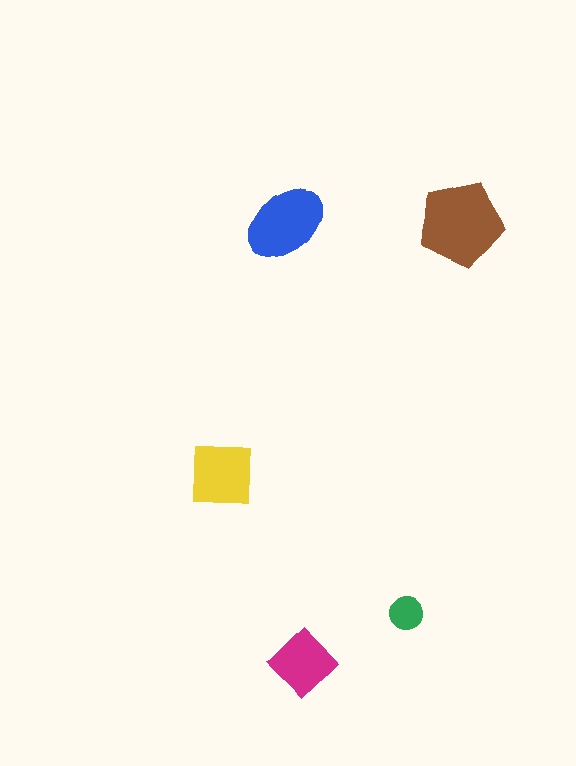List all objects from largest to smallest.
The brown pentagon, the blue ellipse, the yellow square, the magenta diamond, the green circle.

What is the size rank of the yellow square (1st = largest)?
3rd.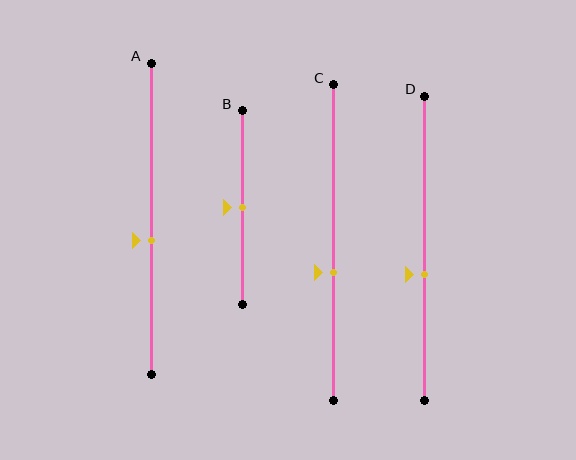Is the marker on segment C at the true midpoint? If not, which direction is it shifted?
No, the marker on segment C is shifted downward by about 10% of the segment length.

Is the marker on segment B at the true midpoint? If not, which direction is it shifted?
Yes, the marker on segment B is at the true midpoint.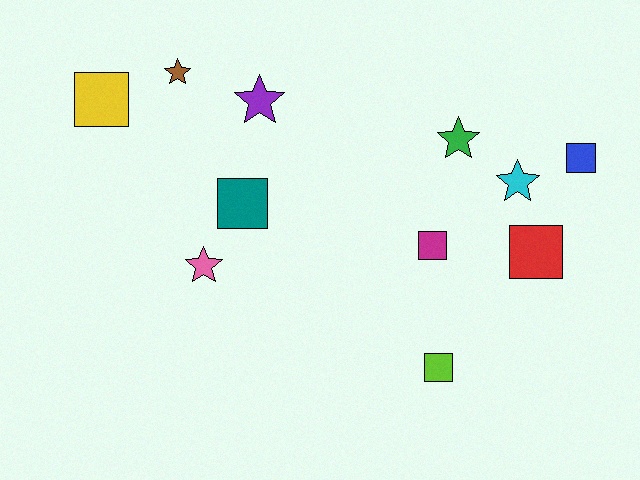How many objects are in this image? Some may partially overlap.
There are 11 objects.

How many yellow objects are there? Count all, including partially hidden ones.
There is 1 yellow object.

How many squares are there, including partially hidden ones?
There are 6 squares.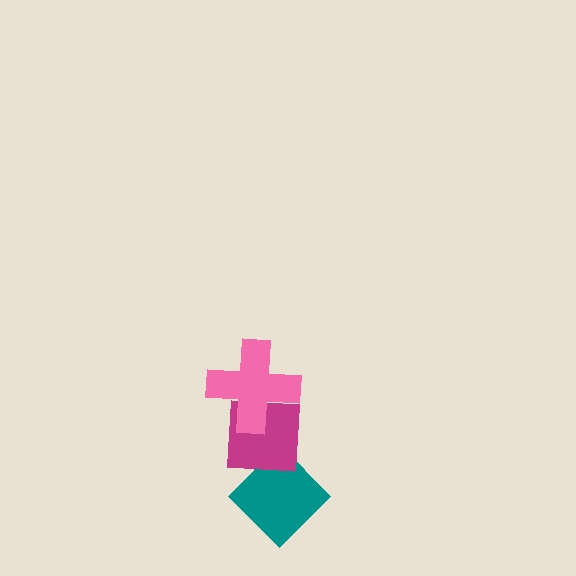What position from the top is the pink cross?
The pink cross is 1st from the top.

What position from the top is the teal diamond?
The teal diamond is 3rd from the top.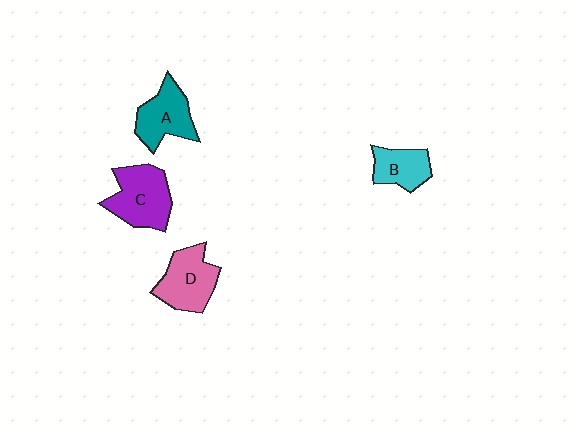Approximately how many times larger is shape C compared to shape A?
Approximately 1.2 times.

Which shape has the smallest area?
Shape B (cyan).